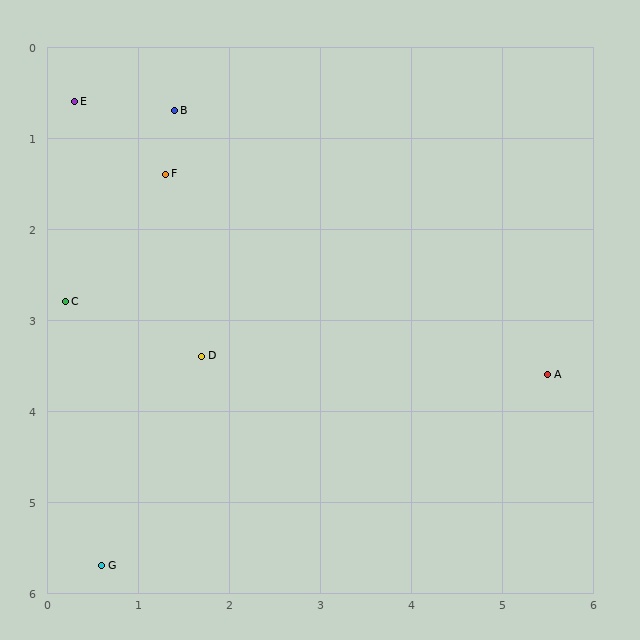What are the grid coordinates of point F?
Point F is at approximately (1.3, 1.4).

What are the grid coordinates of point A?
Point A is at approximately (5.5, 3.6).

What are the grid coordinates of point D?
Point D is at approximately (1.7, 3.4).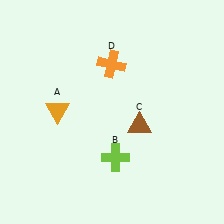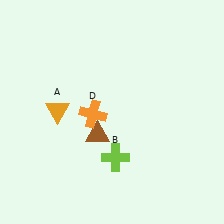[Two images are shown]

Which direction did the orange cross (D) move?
The orange cross (D) moved down.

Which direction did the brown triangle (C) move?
The brown triangle (C) moved left.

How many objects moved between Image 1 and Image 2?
2 objects moved between the two images.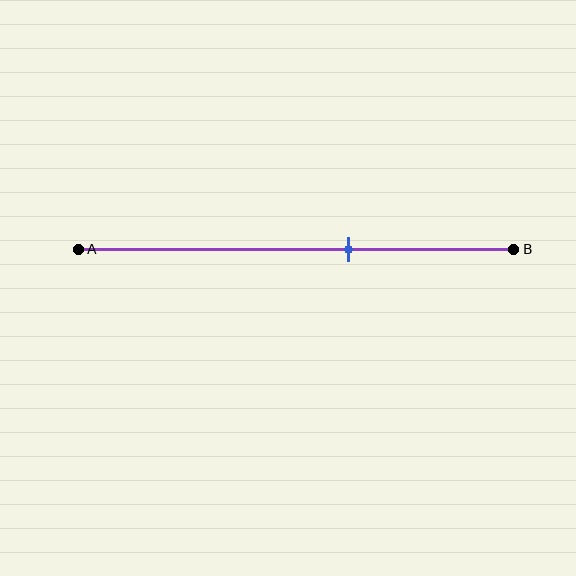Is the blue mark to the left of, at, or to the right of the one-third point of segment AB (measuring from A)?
The blue mark is to the right of the one-third point of segment AB.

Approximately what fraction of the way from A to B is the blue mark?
The blue mark is approximately 60% of the way from A to B.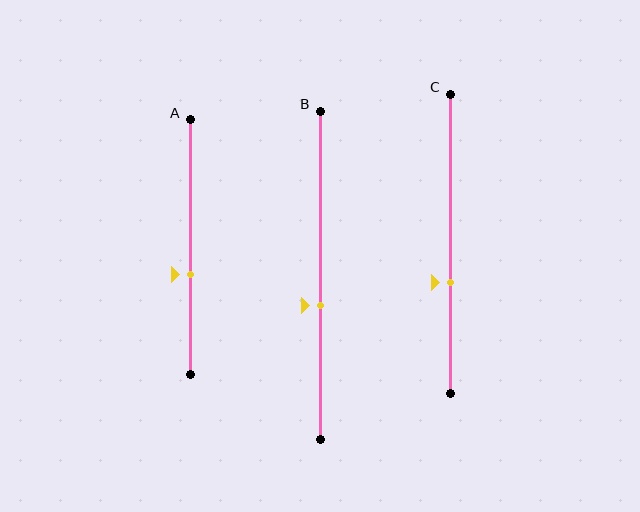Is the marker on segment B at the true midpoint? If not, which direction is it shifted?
No, the marker on segment B is shifted downward by about 9% of the segment length.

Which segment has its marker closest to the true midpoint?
Segment B has its marker closest to the true midpoint.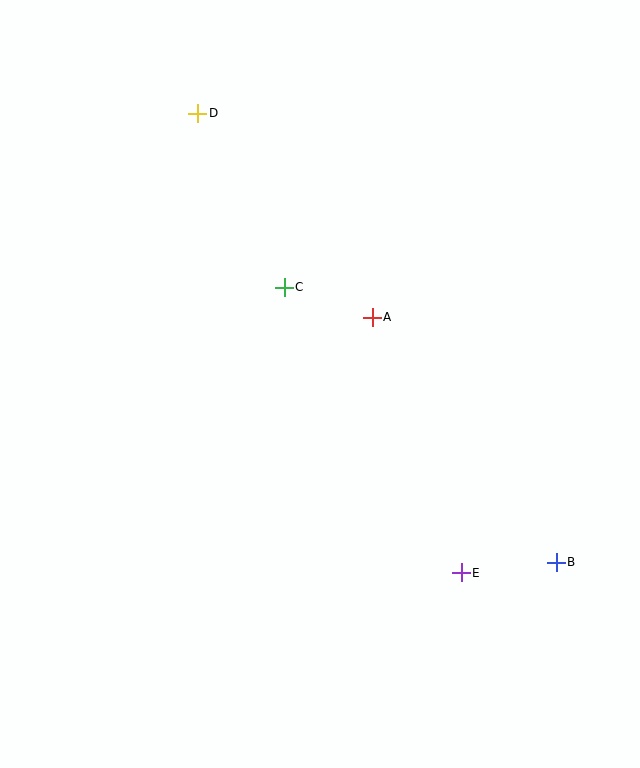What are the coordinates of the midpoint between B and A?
The midpoint between B and A is at (464, 440).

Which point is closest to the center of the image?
Point A at (372, 317) is closest to the center.